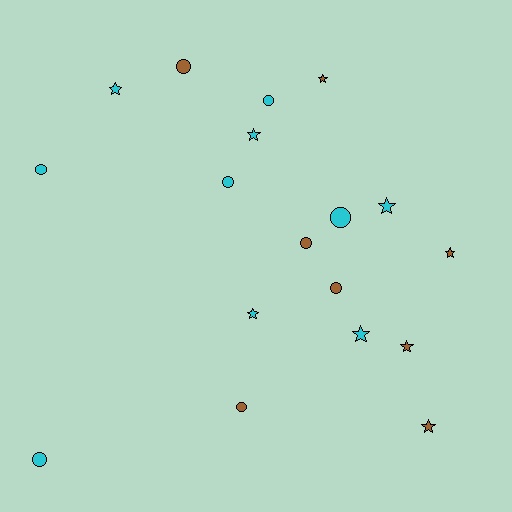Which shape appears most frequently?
Star, with 9 objects.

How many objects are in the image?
There are 18 objects.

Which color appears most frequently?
Cyan, with 10 objects.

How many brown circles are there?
There are 4 brown circles.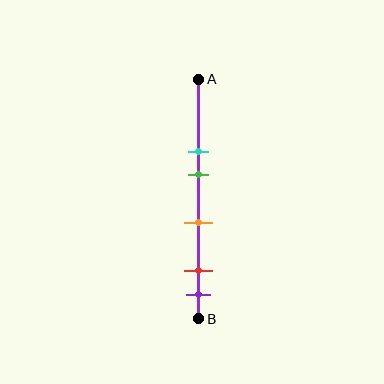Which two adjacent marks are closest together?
The red and purple marks are the closest adjacent pair.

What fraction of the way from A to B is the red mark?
The red mark is approximately 80% (0.8) of the way from A to B.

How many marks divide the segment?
There are 5 marks dividing the segment.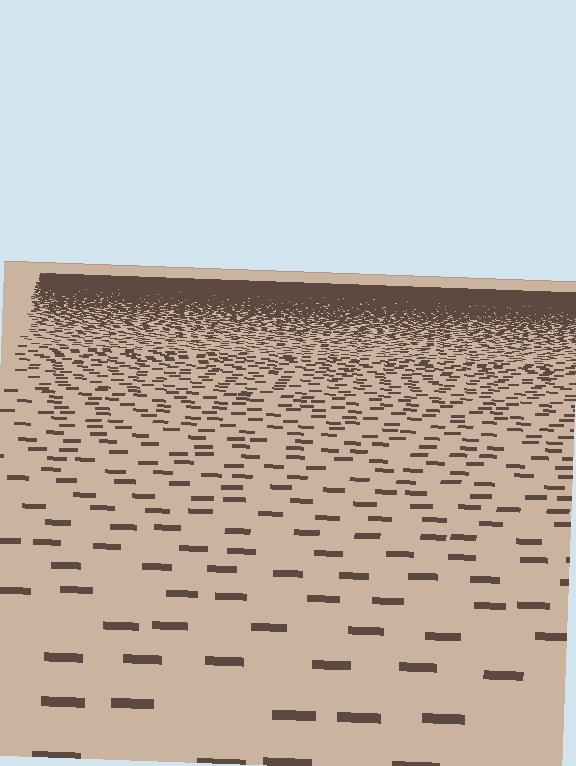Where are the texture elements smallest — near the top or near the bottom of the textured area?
Near the top.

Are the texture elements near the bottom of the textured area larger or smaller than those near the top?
Larger. Near the bottom, elements are closer to the viewer and appear at a bigger on-screen size.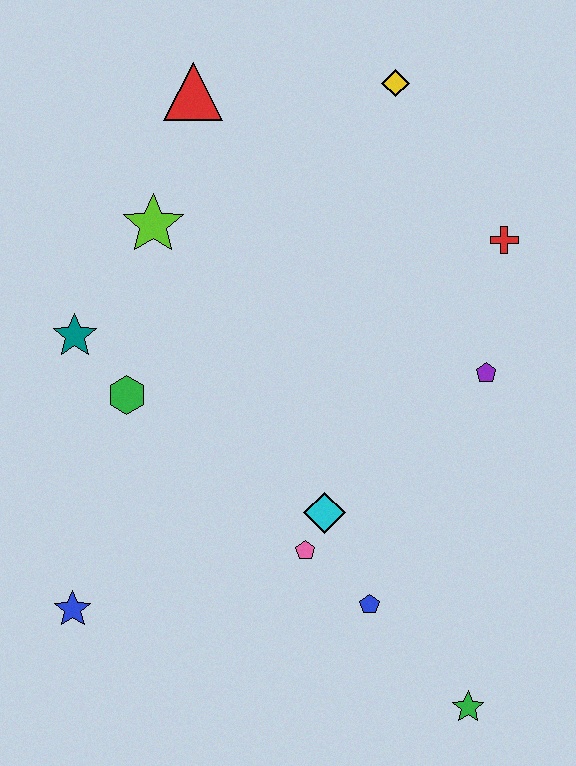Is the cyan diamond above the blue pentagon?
Yes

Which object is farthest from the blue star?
The yellow diamond is farthest from the blue star.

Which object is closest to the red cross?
The purple pentagon is closest to the red cross.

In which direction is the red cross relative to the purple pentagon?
The red cross is above the purple pentagon.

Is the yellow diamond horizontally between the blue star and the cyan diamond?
No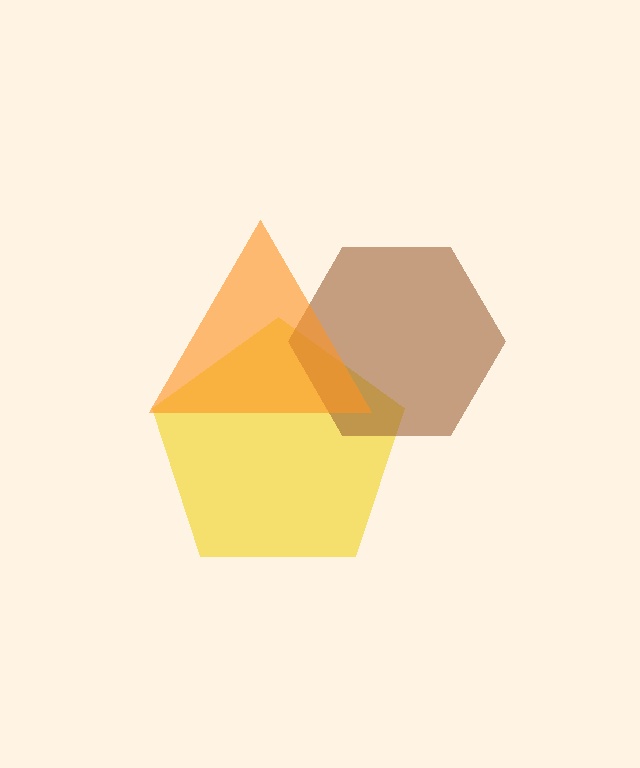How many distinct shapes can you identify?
There are 3 distinct shapes: a yellow pentagon, a brown hexagon, an orange triangle.